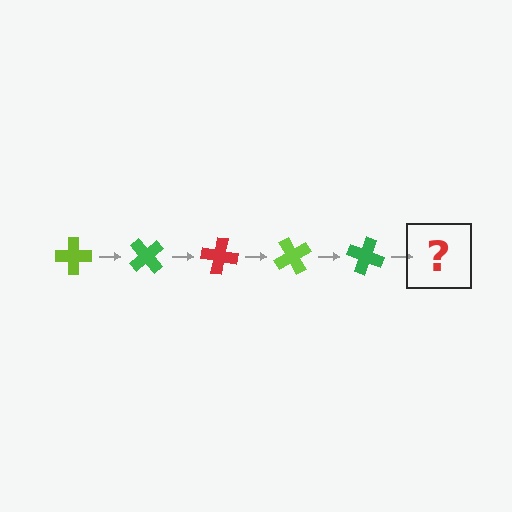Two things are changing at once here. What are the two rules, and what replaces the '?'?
The two rules are that it rotates 50 degrees each step and the color cycles through lime, green, and red. The '?' should be a red cross, rotated 250 degrees from the start.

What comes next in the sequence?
The next element should be a red cross, rotated 250 degrees from the start.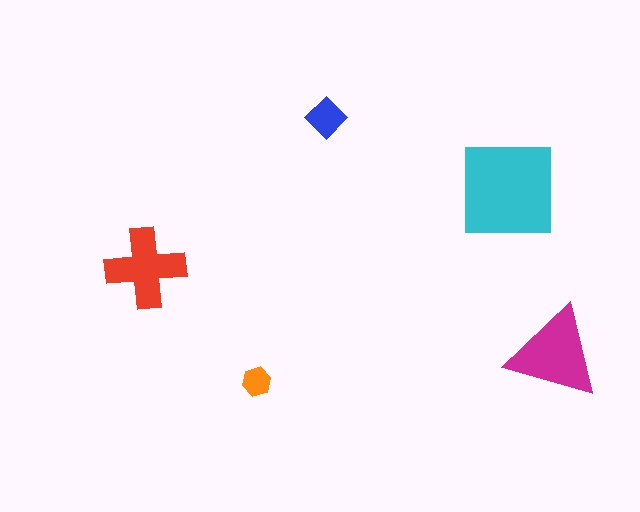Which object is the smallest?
The orange hexagon.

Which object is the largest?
The cyan square.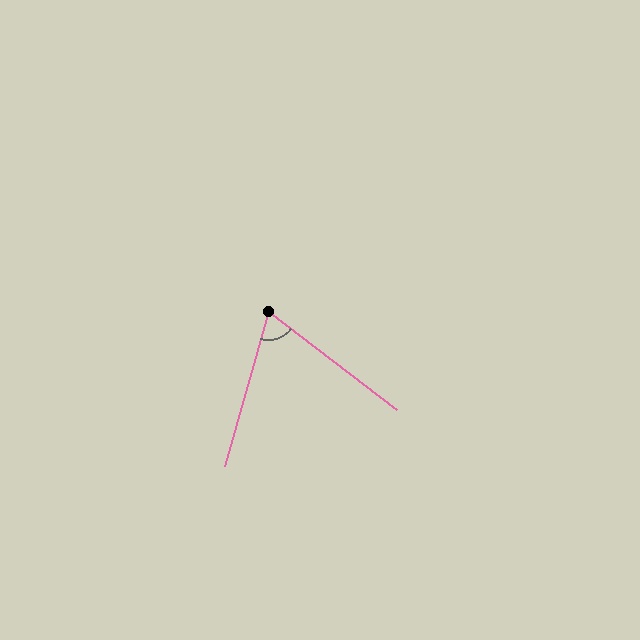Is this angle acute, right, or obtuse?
It is acute.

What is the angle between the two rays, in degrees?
Approximately 68 degrees.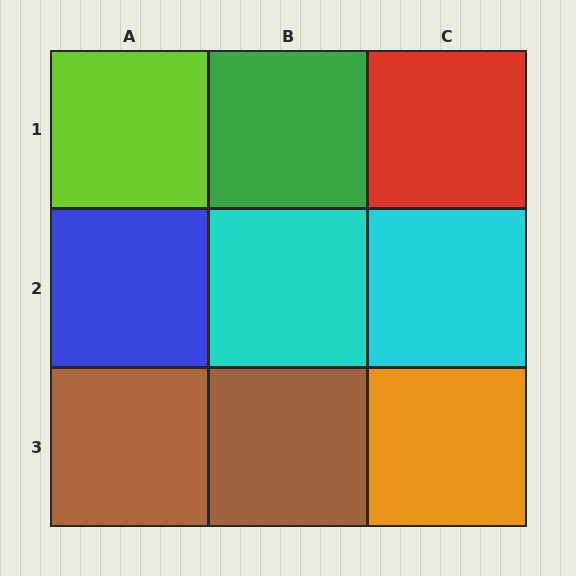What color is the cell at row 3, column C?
Orange.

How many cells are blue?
1 cell is blue.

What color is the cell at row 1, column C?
Red.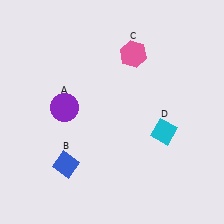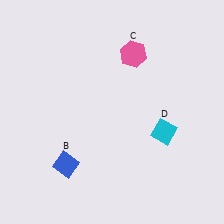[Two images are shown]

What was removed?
The purple circle (A) was removed in Image 2.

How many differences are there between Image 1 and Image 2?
There is 1 difference between the two images.